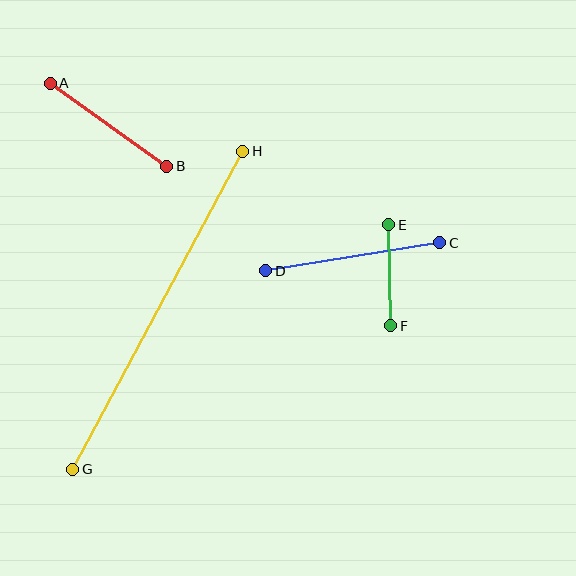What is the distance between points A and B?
The distance is approximately 143 pixels.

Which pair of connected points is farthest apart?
Points G and H are farthest apart.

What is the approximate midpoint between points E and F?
The midpoint is at approximately (390, 275) pixels.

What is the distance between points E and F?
The distance is approximately 101 pixels.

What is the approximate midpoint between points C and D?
The midpoint is at approximately (353, 257) pixels.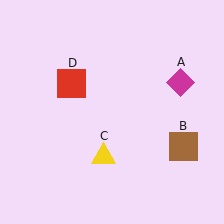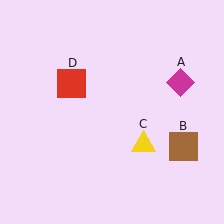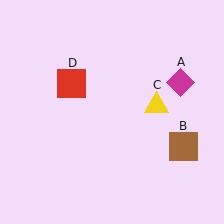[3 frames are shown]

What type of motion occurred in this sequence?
The yellow triangle (object C) rotated counterclockwise around the center of the scene.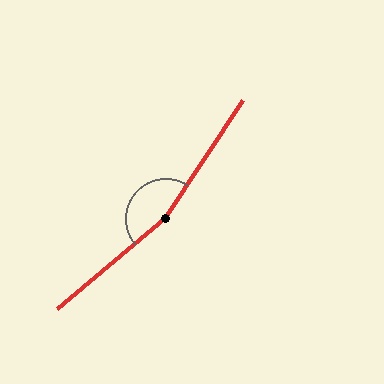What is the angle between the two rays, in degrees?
Approximately 163 degrees.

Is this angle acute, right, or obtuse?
It is obtuse.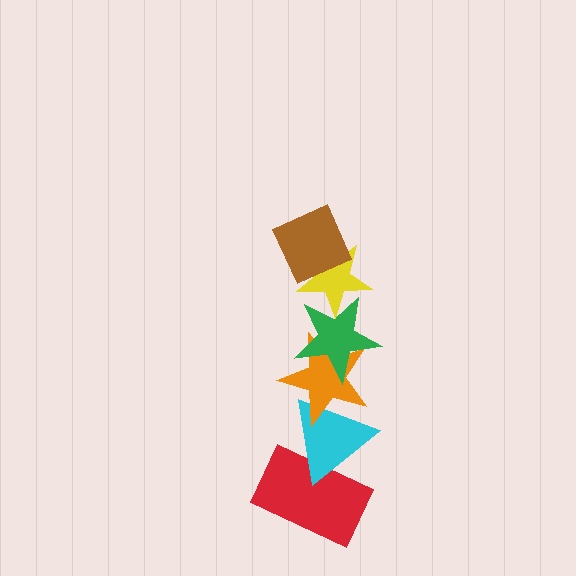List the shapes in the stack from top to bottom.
From top to bottom: the brown diamond, the yellow star, the green star, the orange star, the cyan triangle, the red rectangle.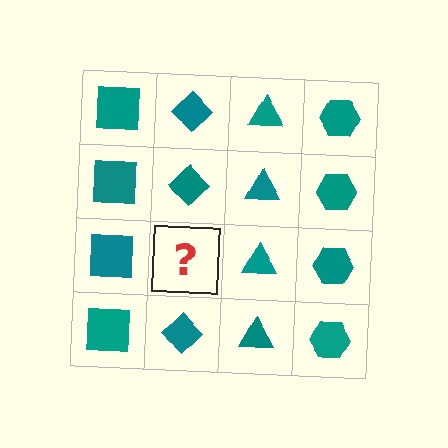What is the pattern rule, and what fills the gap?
The rule is that each column has a consistent shape. The gap should be filled with a teal diamond.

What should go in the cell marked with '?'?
The missing cell should contain a teal diamond.